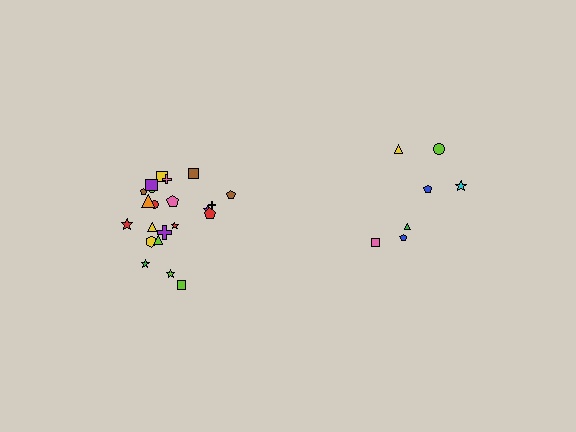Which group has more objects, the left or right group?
The left group.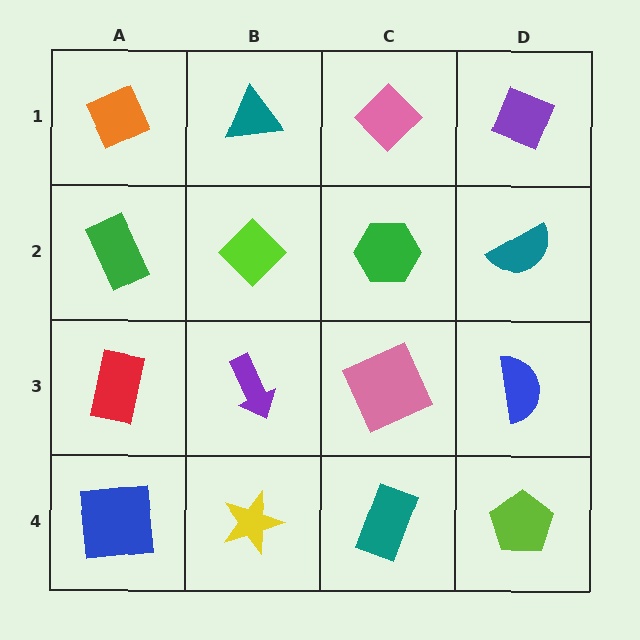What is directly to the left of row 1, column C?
A teal triangle.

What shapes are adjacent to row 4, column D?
A blue semicircle (row 3, column D), a teal rectangle (row 4, column C).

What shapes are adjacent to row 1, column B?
A lime diamond (row 2, column B), an orange diamond (row 1, column A), a pink diamond (row 1, column C).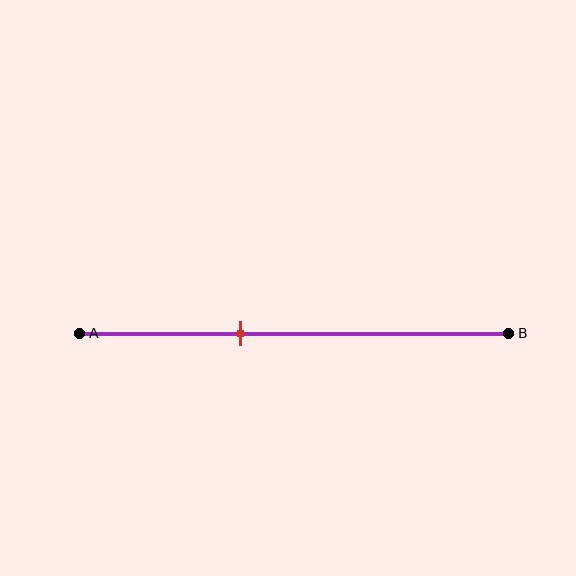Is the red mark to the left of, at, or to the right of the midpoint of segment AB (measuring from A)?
The red mark is to the left of the midpoint of segment AB.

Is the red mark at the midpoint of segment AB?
No, the mark is at about 35% from A, not at the 50% midpoint.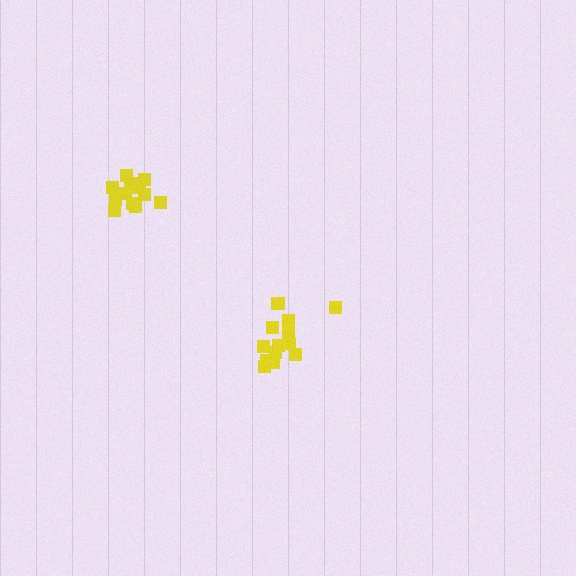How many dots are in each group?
Group 1: 12 dots, Group 2: 14 dots (26 total).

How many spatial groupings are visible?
There are 2 spatial groupings.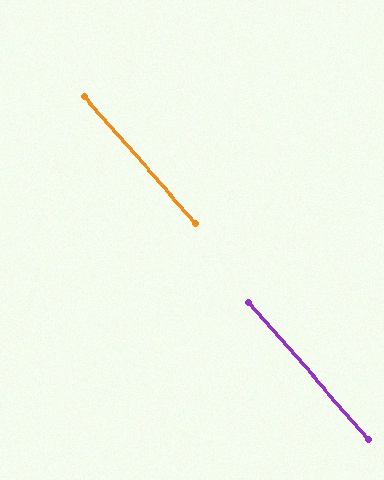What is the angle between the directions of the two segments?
Approximately 0 degrees.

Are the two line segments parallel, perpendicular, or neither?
Parallel — their directions differ by only 0.2°.